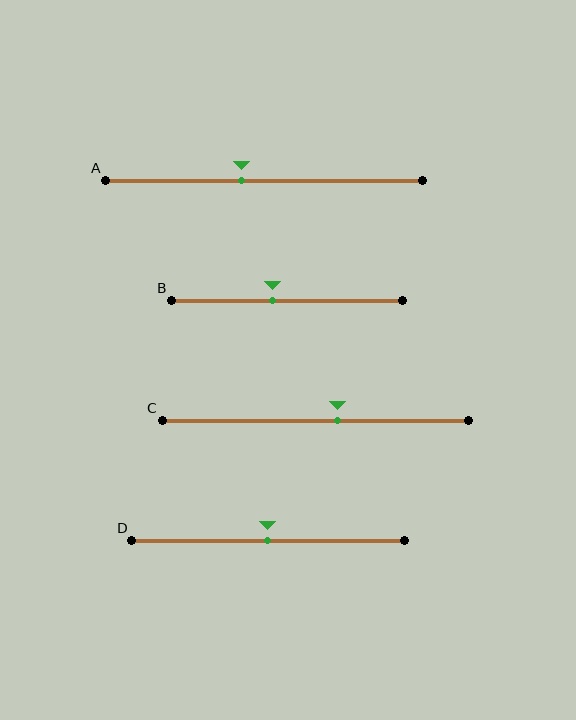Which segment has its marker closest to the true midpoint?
Segment D has its marker closest to the true midpoint.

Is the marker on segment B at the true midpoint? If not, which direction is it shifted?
No, the marker on segment B is shifted to the left by about 6% of the segment length.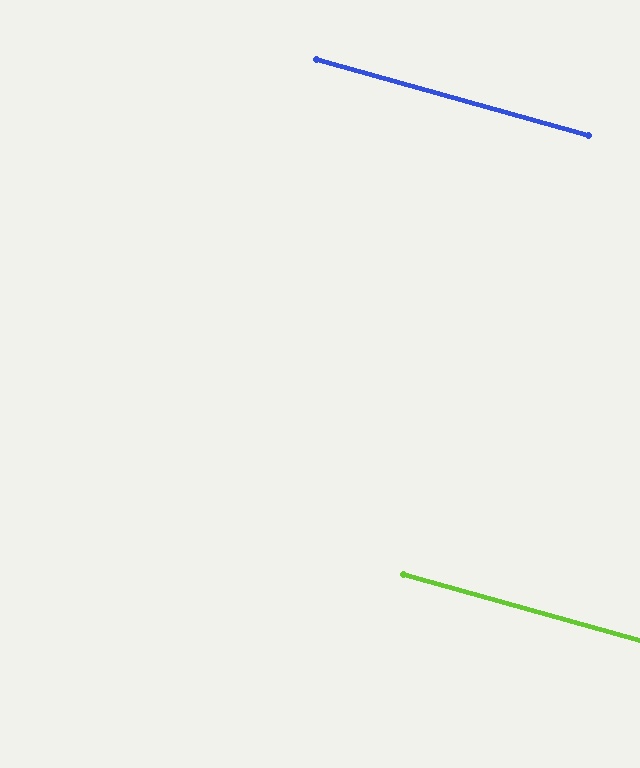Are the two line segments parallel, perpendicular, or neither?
Parallel — their directions differ by only 0.0°.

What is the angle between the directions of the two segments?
Approximately 0 degrees.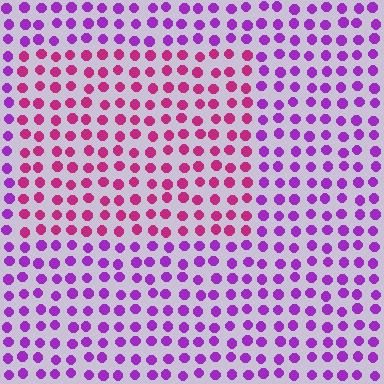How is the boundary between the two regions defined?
The boundary is defined purely by a slight shift in hue (about 39 degrees). Spacing, size, and orientation are identical on both sides.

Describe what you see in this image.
The image is filled with small purple elements in a uniform arrangement. A rectangle-shaped region is visible where the elements are tinted to a slightly different hue, forming a subtle color boundary.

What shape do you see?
I see a rectangle.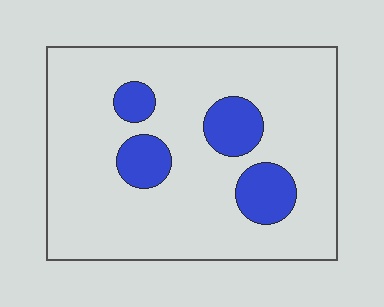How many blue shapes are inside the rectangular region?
4.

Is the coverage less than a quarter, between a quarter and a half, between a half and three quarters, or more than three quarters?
Less than a quarter.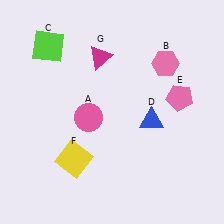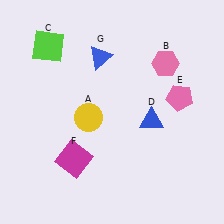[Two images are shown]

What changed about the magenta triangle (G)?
In Image 1, G is magenta. In Image 2, it changed to blue.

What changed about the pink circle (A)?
In Image 1, A is pink. In Image 2, it changed to yellow.